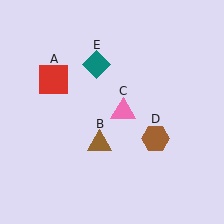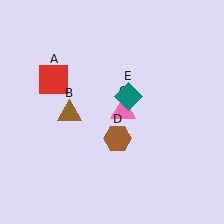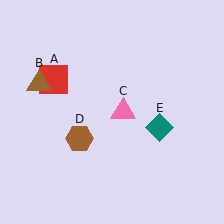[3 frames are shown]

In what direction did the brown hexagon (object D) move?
The brown hexagon (object D) moved left.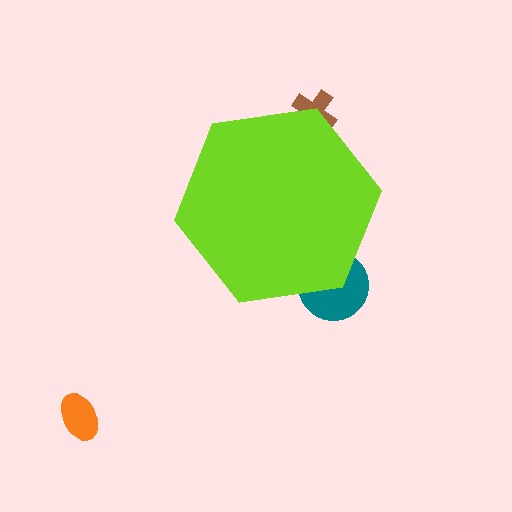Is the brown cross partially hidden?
Yes, the brown cross is partially hidden behind the lime hexagon.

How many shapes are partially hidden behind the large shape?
2 shapes are partially hidden.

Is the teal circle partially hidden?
Yes, the teal circle is partially hidden behind the lime hexagon.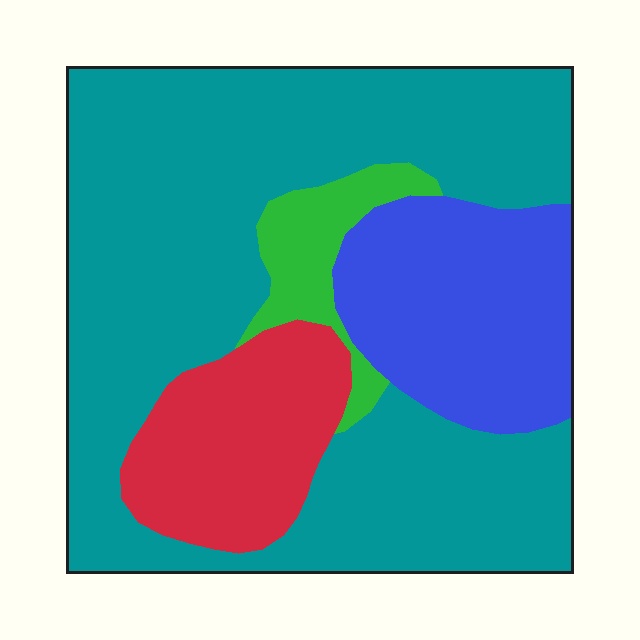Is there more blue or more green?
Blue.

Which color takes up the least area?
Green, at roughly 5%.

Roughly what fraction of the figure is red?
Red takes up less than a sixth of the figure.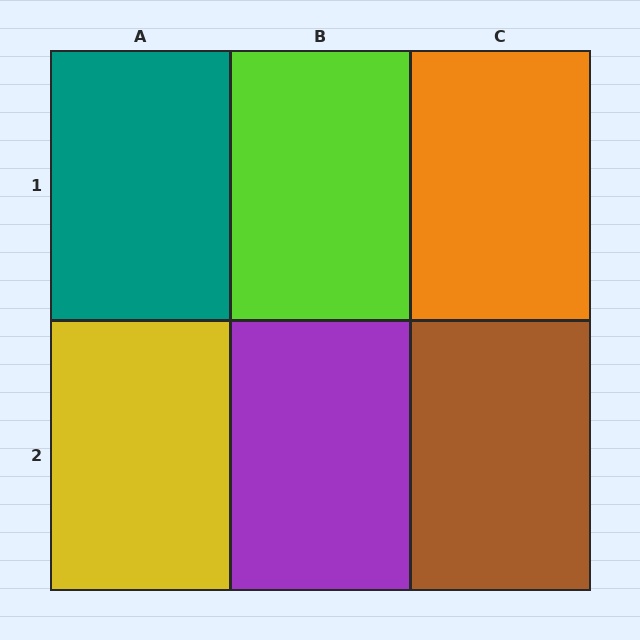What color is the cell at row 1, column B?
Lime.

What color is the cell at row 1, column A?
Teal.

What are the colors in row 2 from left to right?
Yellow, purple, brown.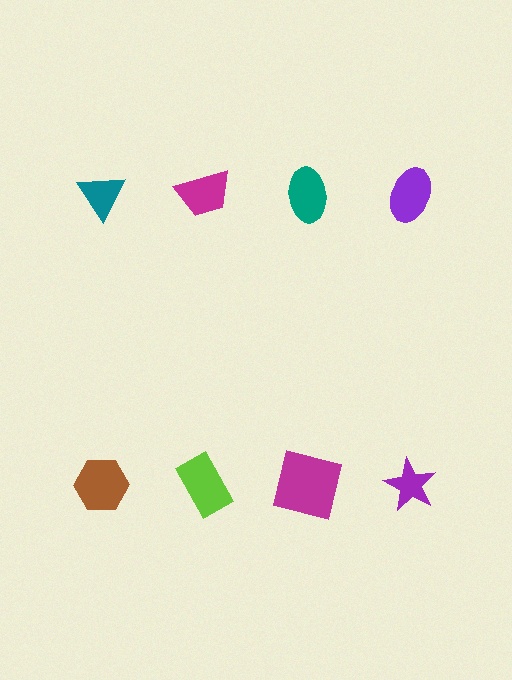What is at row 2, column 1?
A brown hexagon.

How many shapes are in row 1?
4 shapes.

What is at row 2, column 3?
A magenta square.